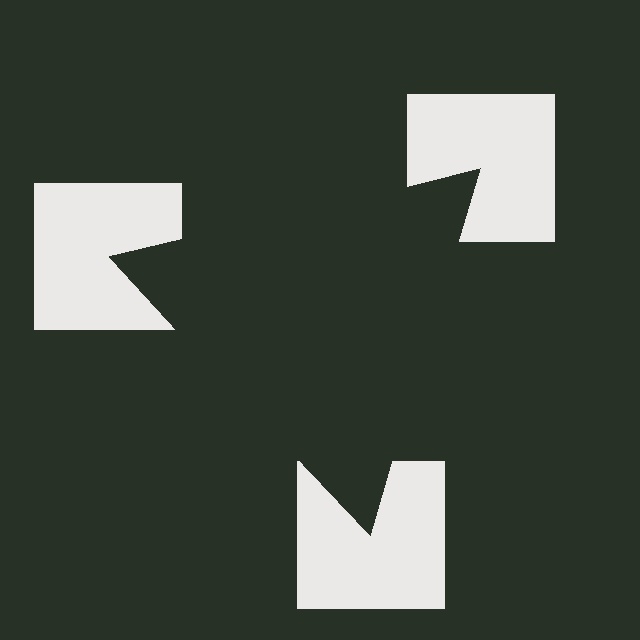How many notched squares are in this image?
There are 3 — one at each vertex of the illusory triangle.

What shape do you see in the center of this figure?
An illusory triangle — its edges are inferred from the aligned wedge cuts in the notched squares, not physically drawn.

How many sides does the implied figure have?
3 sides.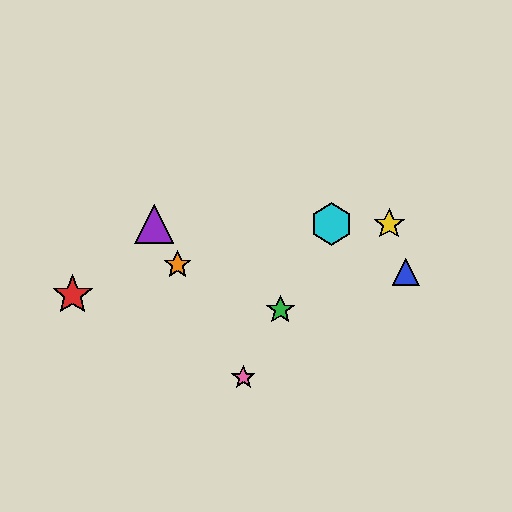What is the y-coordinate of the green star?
The green star is at y≈310.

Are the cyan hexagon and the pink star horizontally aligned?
No, the cyan hexagon is at y≈224 and the pink star is at y≈377.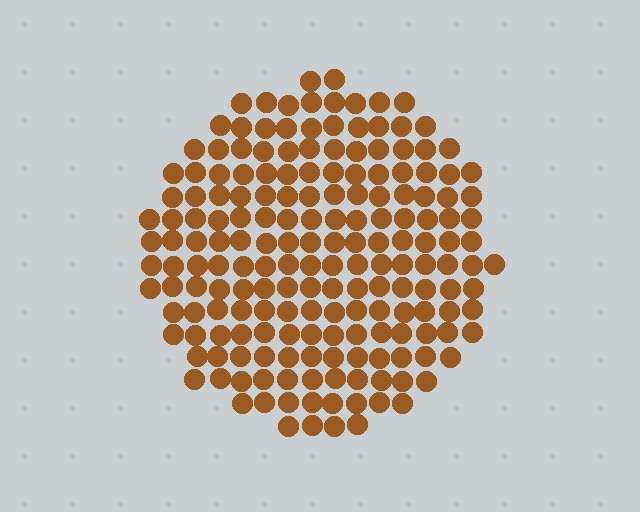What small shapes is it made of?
It is made of small circles.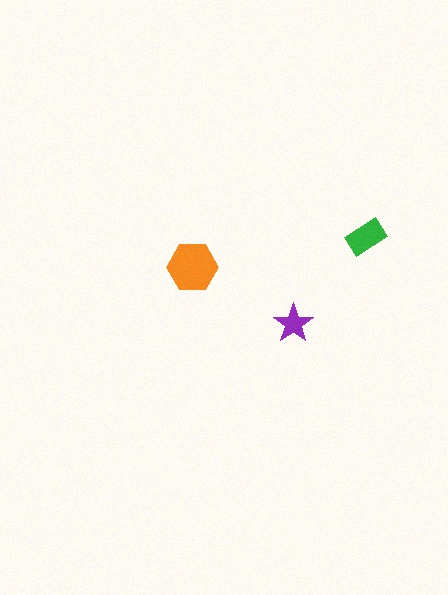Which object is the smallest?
The purple star.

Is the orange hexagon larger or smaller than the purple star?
Larger.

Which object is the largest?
The orange hexagon.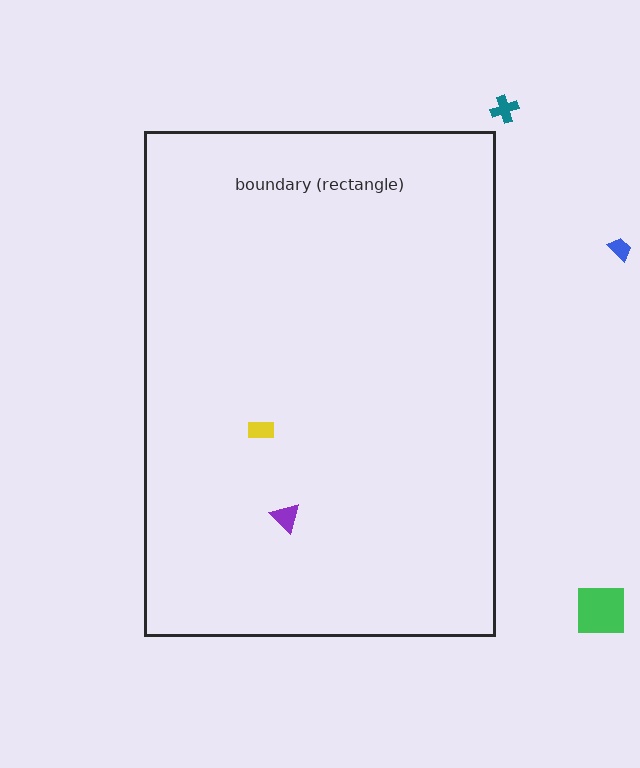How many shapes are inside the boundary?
2 inside, 3 outside.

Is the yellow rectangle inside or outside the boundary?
Inside.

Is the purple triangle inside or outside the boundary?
Inside.